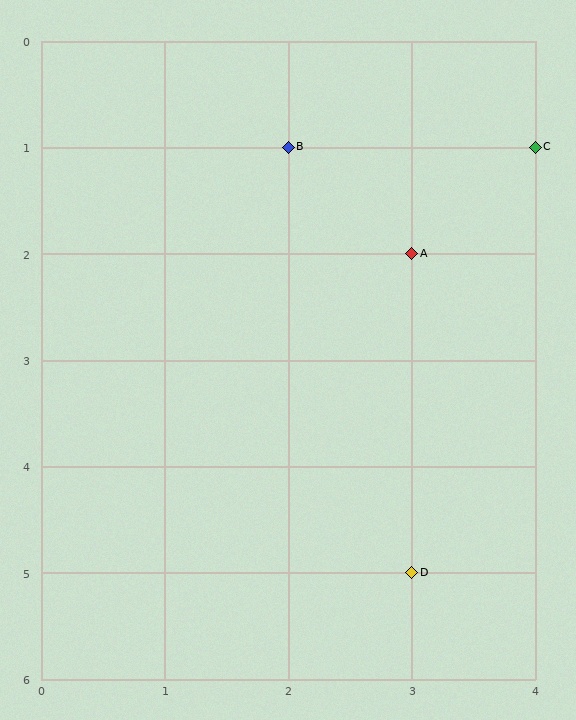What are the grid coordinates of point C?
Point C is at grid coordinates (4, 1).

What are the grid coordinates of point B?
Point B is at grid coordinates (2, 1).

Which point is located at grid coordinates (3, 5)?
Point D is at (3, 5).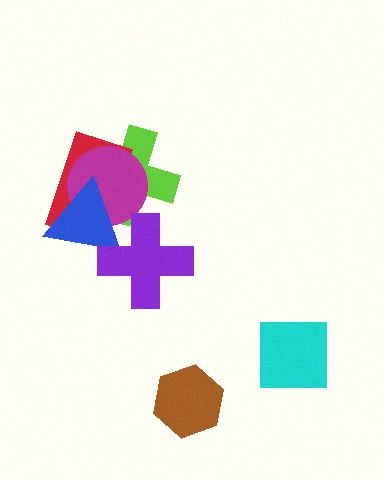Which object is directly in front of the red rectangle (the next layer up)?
The magenta circle is directly in front of the red rectangle.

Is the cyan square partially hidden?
No, no other shape covers it.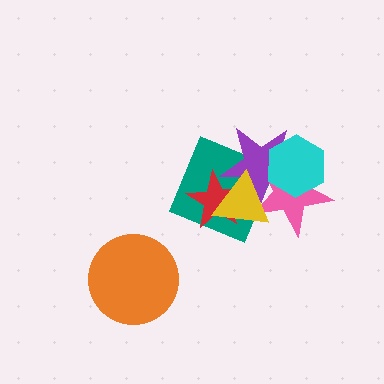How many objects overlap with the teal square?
4 objects overlap with the teal square.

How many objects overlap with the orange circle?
0 objects overlap with the orange circle.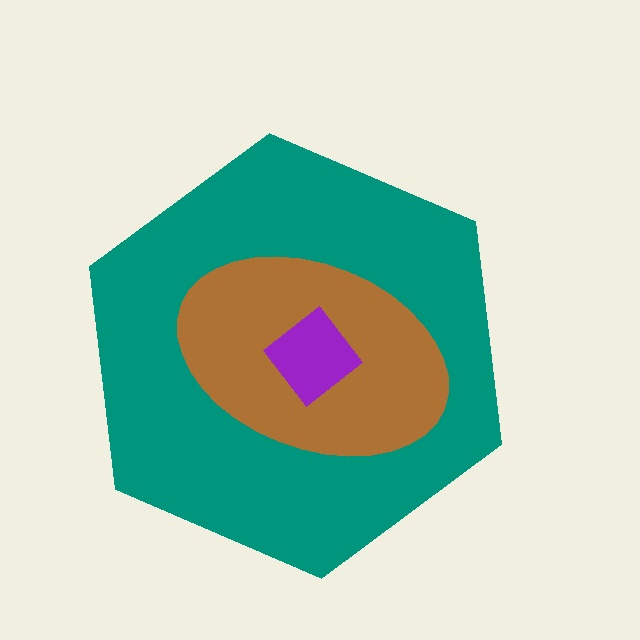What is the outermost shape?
The teal hexagon.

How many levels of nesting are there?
3.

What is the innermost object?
The purple diamond.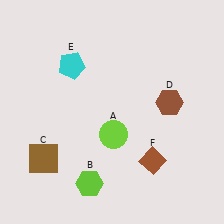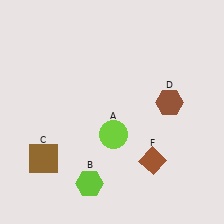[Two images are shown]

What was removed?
The cyan pentagon (E) was removed in Image 2.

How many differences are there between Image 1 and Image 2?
There is 1 difference between the two images.